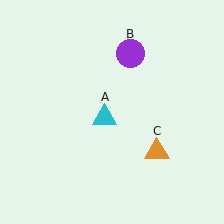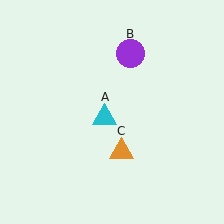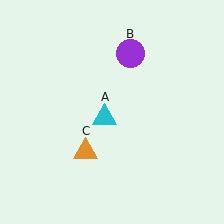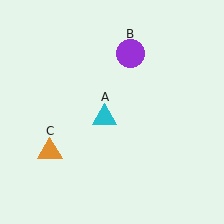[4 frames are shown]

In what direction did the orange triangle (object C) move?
The orange triangle (object C) moved left.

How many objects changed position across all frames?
1 object changed position: orange triangle (object C).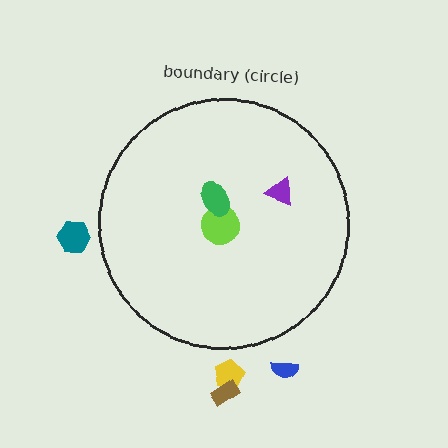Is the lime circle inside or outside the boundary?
Inside.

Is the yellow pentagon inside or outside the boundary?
Outside.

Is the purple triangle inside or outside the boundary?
Inside.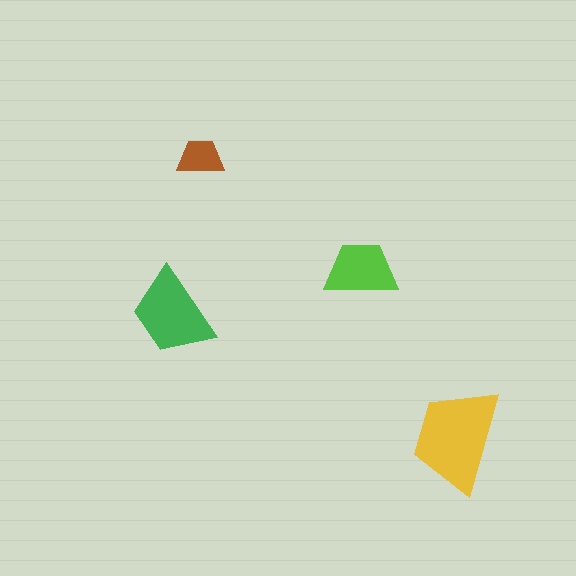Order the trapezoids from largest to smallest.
the yellow one, the green one, the lime one, the brown one.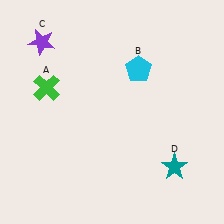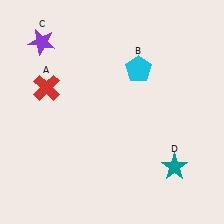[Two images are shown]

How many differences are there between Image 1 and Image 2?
There is 1 difference between the two images.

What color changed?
The cross (A) changed from green in Image 1 to red in Image 2.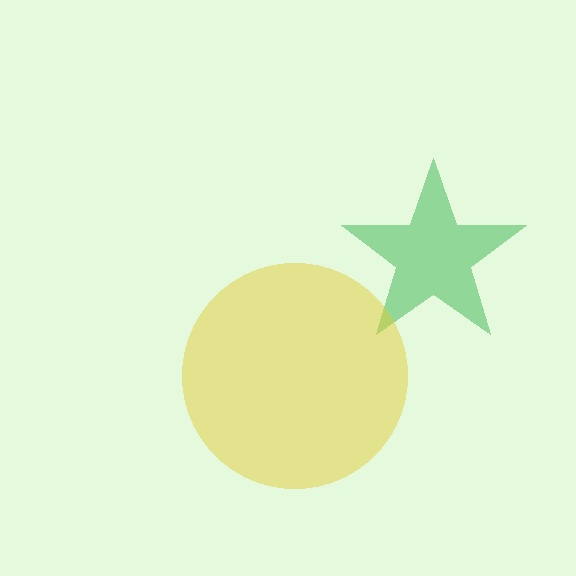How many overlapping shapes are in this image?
There are 2 overlapping shapes in the image.